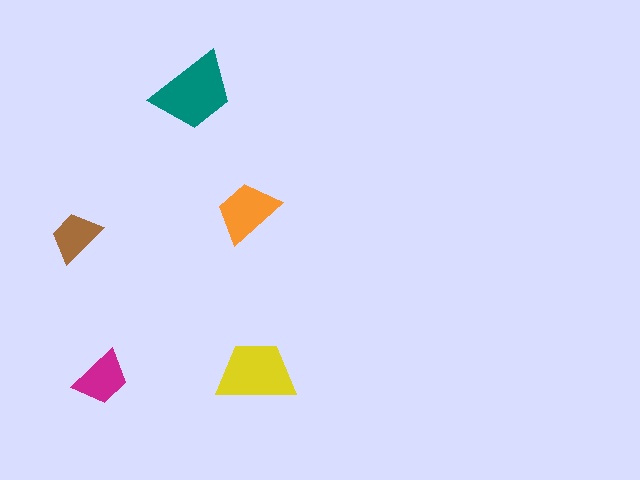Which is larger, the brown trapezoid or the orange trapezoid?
The orange one.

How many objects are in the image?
There are 5 objects in the image.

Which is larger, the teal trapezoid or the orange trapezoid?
The teal one.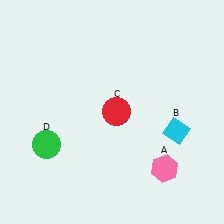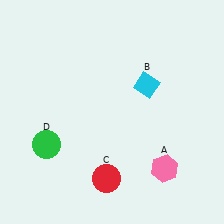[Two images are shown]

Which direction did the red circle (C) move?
The red circle (C) moved down.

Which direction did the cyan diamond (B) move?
The cyan diamond (B) moved up.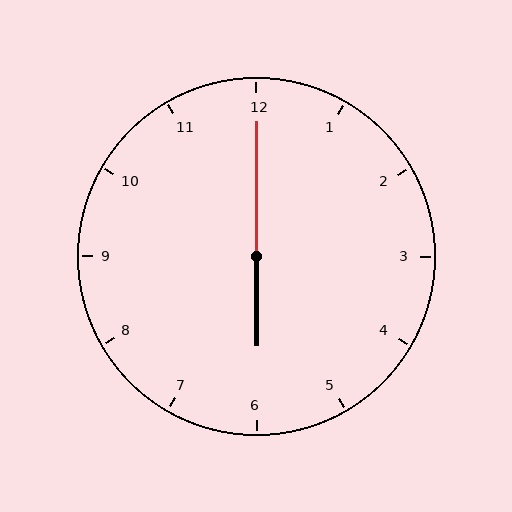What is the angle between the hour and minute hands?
Approximately 180 degrees.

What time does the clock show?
6:00.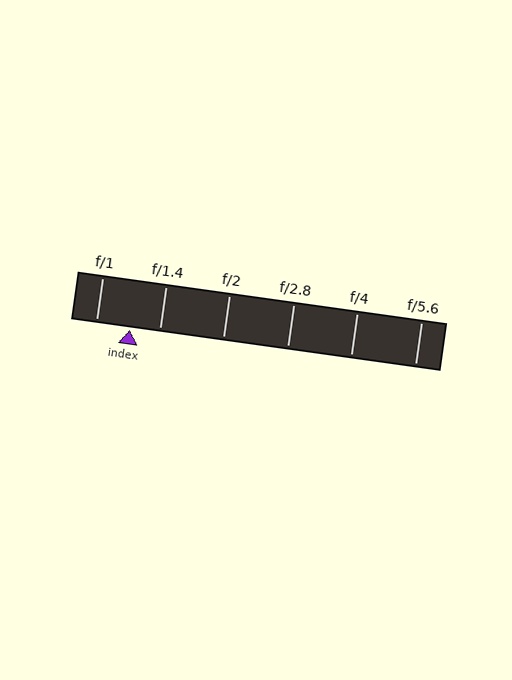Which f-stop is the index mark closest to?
The index mark is closest to f/1.4.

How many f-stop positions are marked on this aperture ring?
There are 6 f-stop positions marked.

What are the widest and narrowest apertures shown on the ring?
The widest aperture shown is f/1 and the narrowest is f/5.6.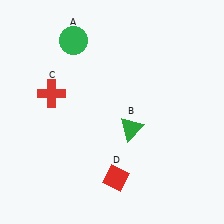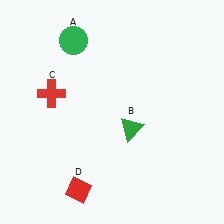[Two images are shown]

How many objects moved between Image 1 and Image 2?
1 object moved between the two images.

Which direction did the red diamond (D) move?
The red diamond (D) moved left.